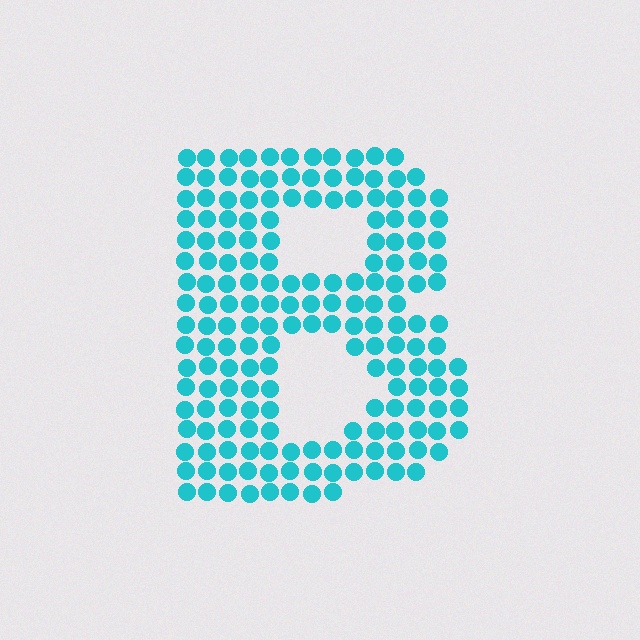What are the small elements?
The small elements are circles.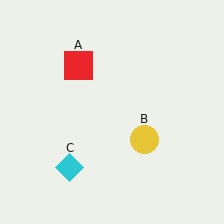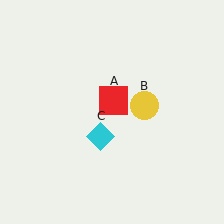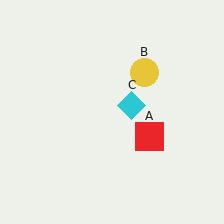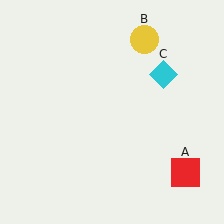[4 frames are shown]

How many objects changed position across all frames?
3 objects changed position: red square (object A), yellow circle (object B), cyan diamond (object C).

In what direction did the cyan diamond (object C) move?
The cyan diamond (object C) moved up and to the right.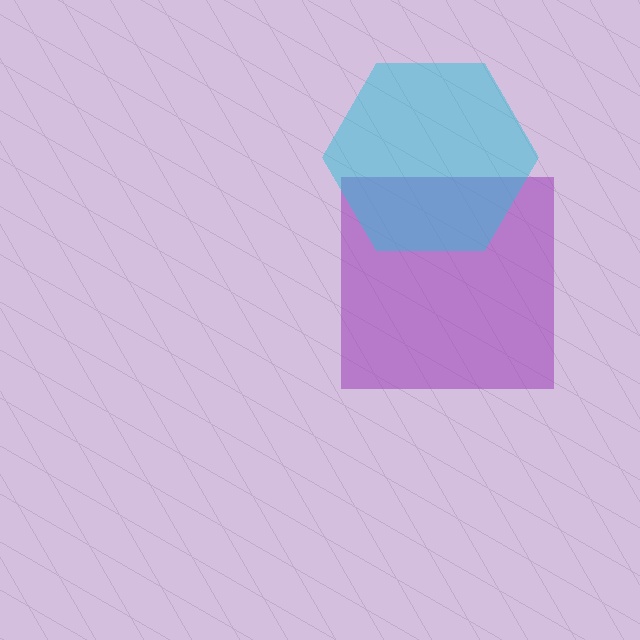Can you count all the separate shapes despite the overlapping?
Yes, there are 2 separate shapes.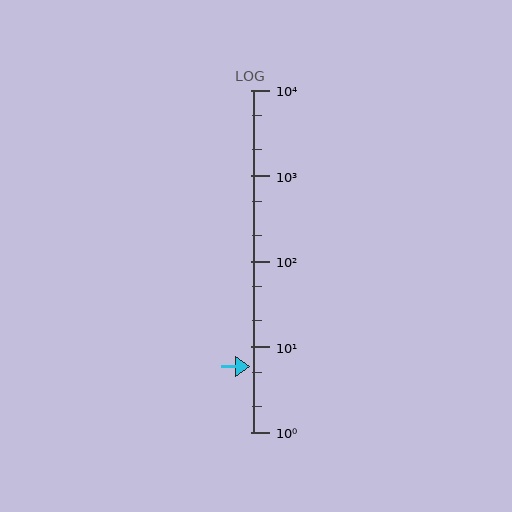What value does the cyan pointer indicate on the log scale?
The pointer indicates approximately 5.9.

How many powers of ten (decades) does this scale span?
The scale spans 4 decades, from 1 to 10000.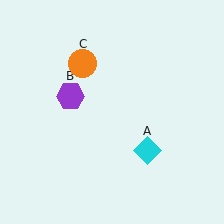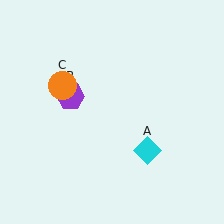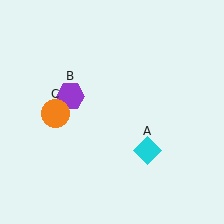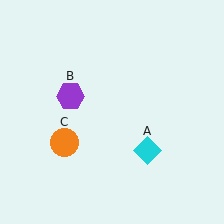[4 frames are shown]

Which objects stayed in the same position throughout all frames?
Cyan diamond (object A) and purple hexagon (object B) remained stationary.